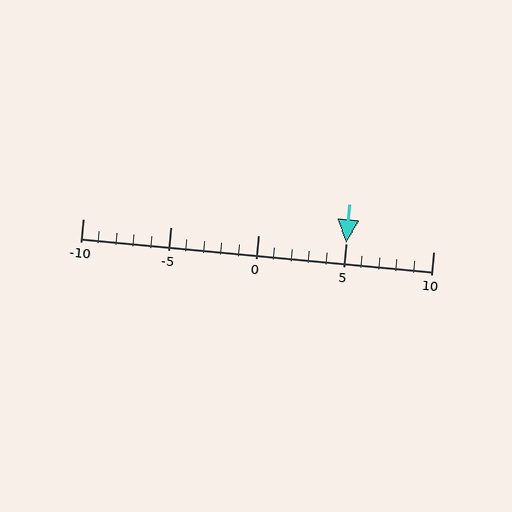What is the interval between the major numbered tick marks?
The major tick marks are spaced 5 units apart.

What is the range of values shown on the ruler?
The ruler shows values from -10 to 10.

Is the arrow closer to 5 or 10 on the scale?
The arrow is closer to 5.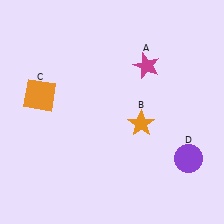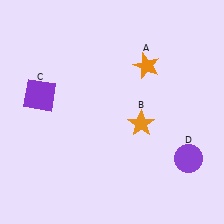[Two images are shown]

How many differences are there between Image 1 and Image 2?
There are 2 differences between the two images.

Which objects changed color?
A changed from magenta to orange. C changed from orange to purple.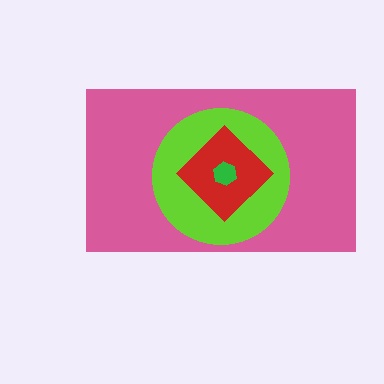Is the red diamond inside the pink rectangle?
Yes.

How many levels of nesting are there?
4.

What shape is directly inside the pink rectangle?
The lime circle.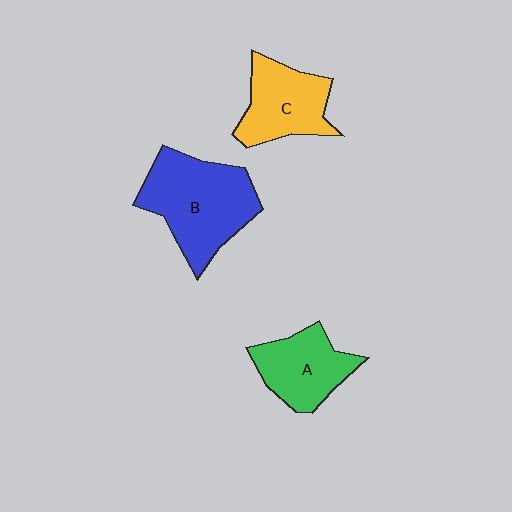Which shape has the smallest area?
Shape A (green).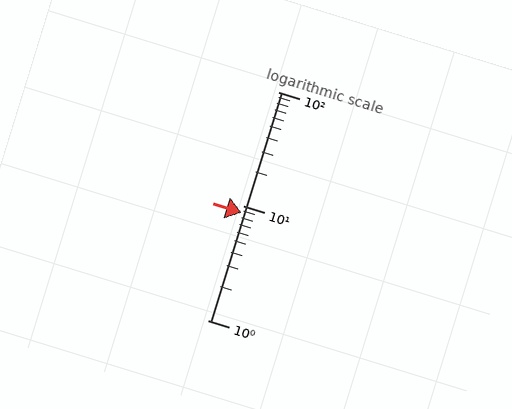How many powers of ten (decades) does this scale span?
The scale spans 2 decades, from 1 to 100.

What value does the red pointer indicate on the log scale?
The pointer indicates approximately 8.7.